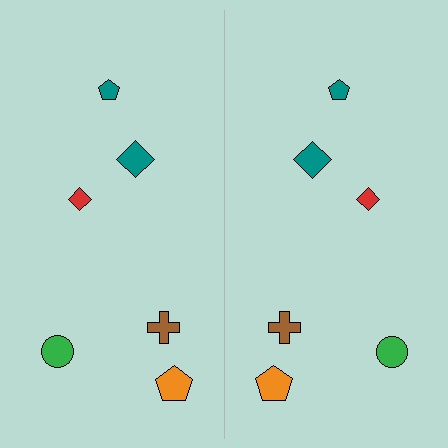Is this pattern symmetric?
Yes, this pattern has bilateral (reflection) symmetry.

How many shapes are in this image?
There are 12 shapes in this image.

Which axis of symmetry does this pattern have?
The pattern has a vertical axis of symmetry running through the center of the image.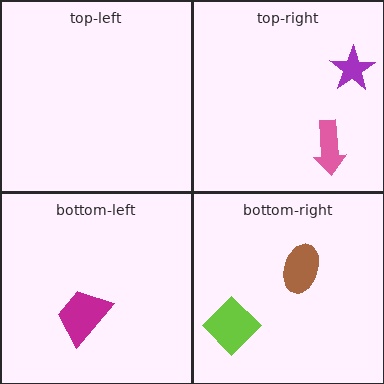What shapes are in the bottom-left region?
The magenta trapezoid.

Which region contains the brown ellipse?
The bottom-right region.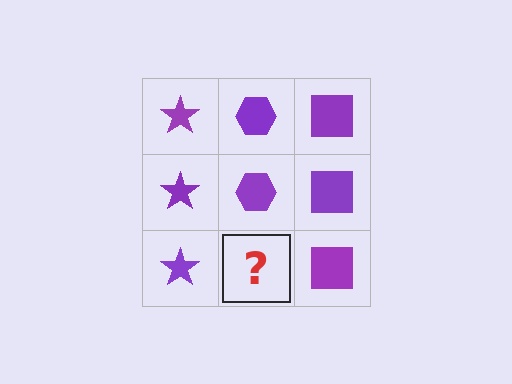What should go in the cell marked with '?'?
The missing cell should contain a purple hexagon.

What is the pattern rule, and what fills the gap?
The rule is that each column has a consistent shape. The gap should be filled with a purple hexagon.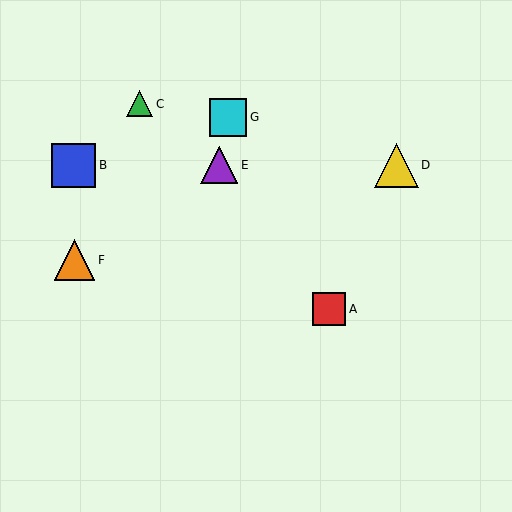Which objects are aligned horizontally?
Objects B, D, E are aligned horizontally.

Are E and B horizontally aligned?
Yes, both are at y≈165.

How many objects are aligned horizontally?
3 objects (B, D, E) are aligned horizontally.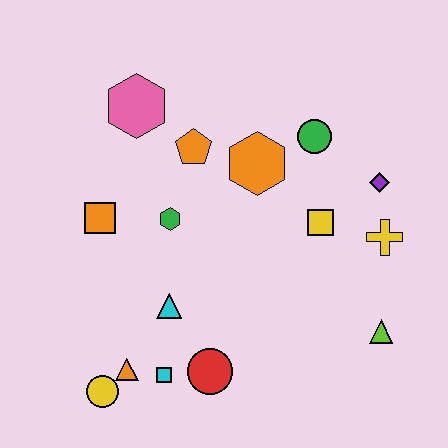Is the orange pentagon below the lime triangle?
No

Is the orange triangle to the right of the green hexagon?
No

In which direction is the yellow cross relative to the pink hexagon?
The yellow cross is to the right of the pink hexagon.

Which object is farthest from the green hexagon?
The lime triangle is farthest from the green hexagon.